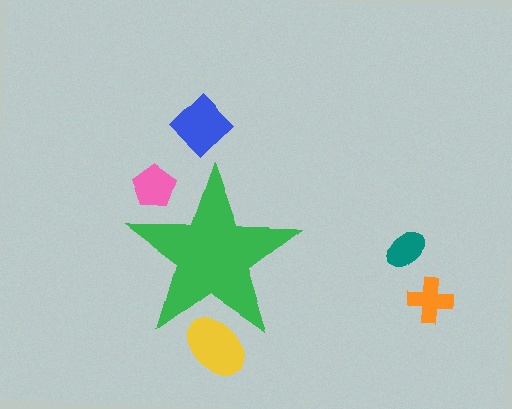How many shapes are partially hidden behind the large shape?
2 shapes are partially hidden.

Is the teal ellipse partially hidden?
No, the teal ellipse is fully visible.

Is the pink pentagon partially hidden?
Yes, the pink pentagon is partially hidden behind the green star.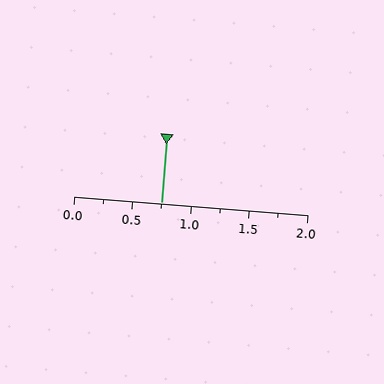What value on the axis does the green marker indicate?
The marker indicates approximately 0.75.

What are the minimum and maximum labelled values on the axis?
The axis runs from 0.0 to 2.0.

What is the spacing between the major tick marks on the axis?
The major ticks are spaced 0.5 apart.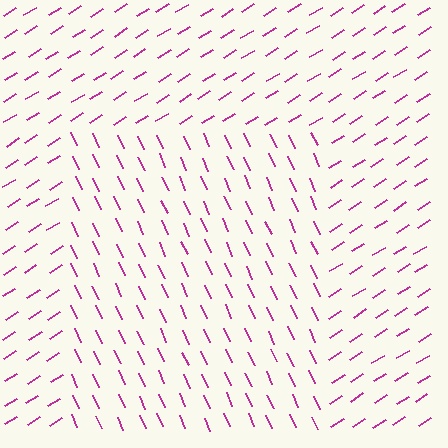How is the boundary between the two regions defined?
The boundary is defined purely by a change in line orientation (approximately 82 degrees difference). All lines are the same color and thickness.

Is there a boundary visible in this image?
Yes, there is a texture boundary formed by a change in line orientation.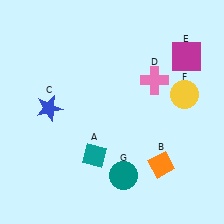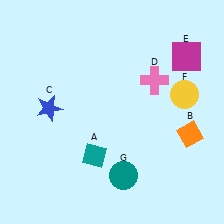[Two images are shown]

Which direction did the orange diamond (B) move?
The orange diamond (B) moved up.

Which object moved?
The orange diamond (B) moved up.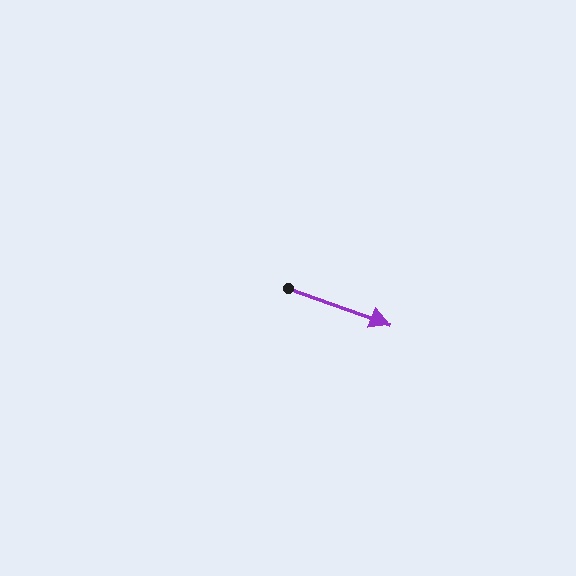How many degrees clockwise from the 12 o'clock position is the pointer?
Approximately 110 degrees.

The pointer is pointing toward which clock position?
Roughly 4 o'clock.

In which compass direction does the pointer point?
East.